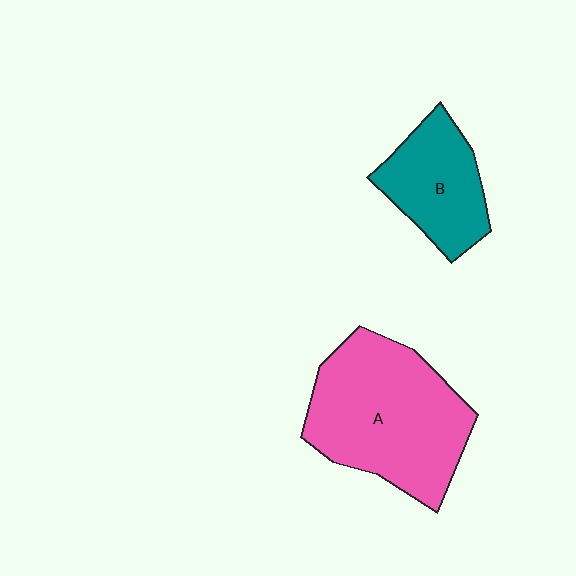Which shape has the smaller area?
Shape B (teal).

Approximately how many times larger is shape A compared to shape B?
Approximately 1.9 times.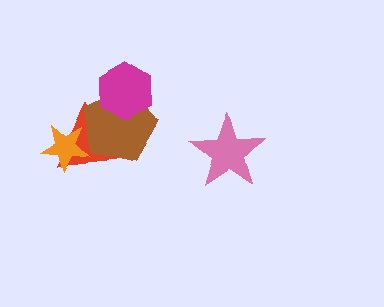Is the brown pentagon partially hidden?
Yes, it is partially covered by another shape.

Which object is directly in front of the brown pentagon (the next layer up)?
The orange star is directly in front of the brown pentagon.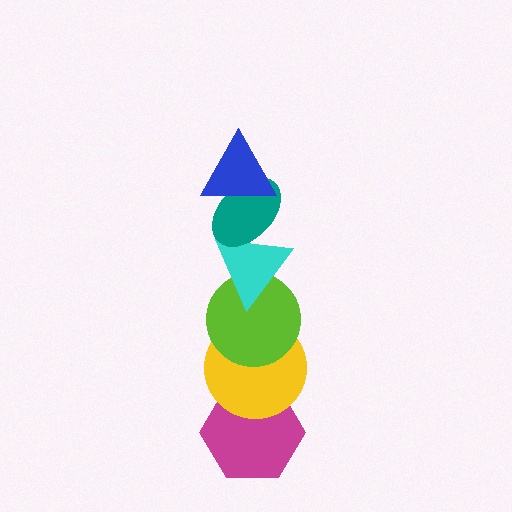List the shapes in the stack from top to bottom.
From top to bottom: the blue triangle, the teal ellipse, the cyan triangle, the lime circle, the yellow circle, the magenta hexagon.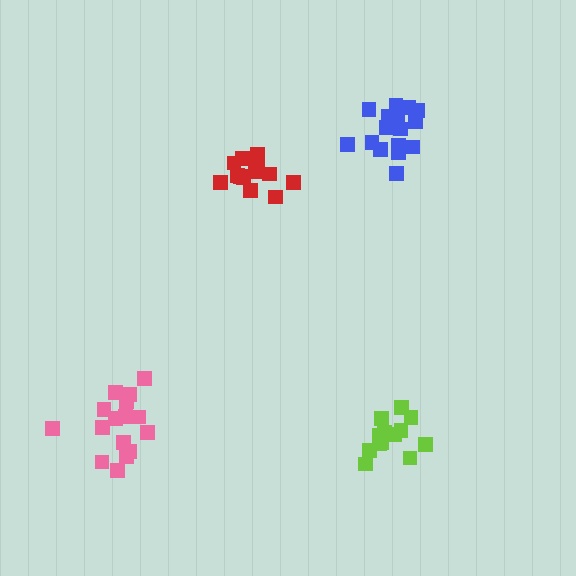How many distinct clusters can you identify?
There are 4 distinct clusters.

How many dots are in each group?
Group 1: 17 dots, Group 2: 16 dots, Group 3: 13 dots, Group 4: 13 dots (59 total).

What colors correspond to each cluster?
The clusters are colored: blue, pink, lime, red.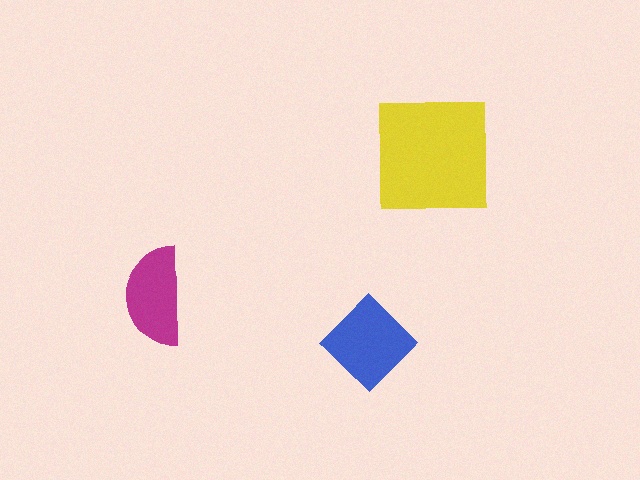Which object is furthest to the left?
The magenta semicircle is leftmost.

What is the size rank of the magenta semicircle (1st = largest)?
3rd.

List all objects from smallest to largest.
The magenta semicircle, the blue diamond, the yellow square.